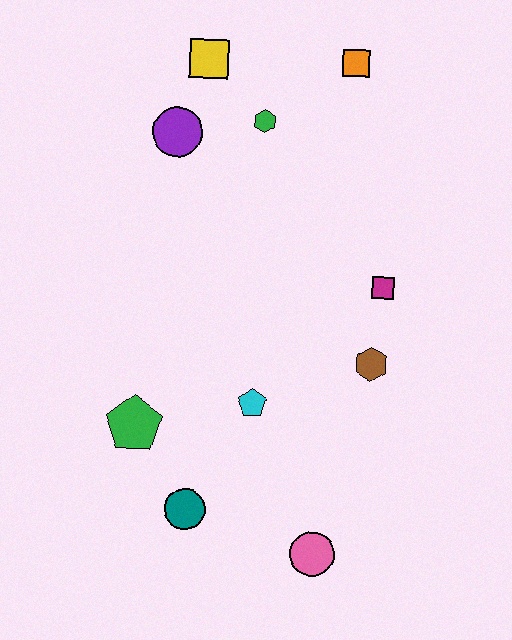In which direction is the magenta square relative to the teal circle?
The magenta square is above the teal circle.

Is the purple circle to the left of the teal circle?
Yes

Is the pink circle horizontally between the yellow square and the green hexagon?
No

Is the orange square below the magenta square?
No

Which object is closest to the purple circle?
The yellow square is closest to the purple circle.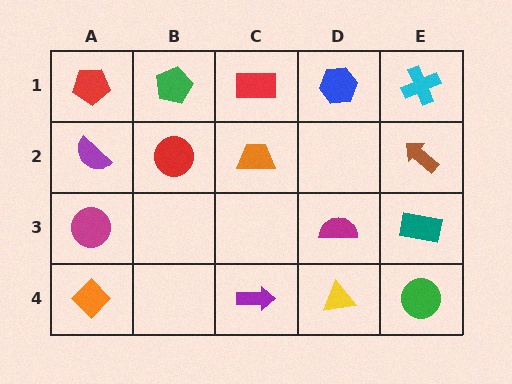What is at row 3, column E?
A teal rectangle.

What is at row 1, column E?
A cyan cross.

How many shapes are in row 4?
4 shapes.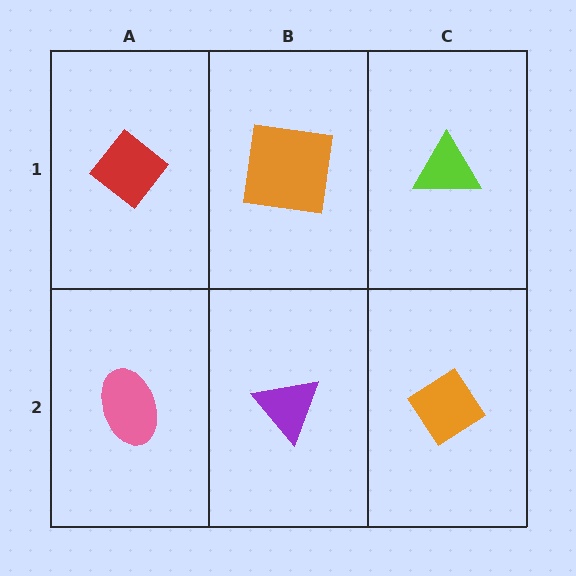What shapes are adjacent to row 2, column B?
An orange square (row 1, column B), a pink ellipse (row 2, column A), an orange diamond (row 2, column C).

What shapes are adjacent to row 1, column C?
An orange diamond (row 2, column C), an orange square (row 1, column B).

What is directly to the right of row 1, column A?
An orange square.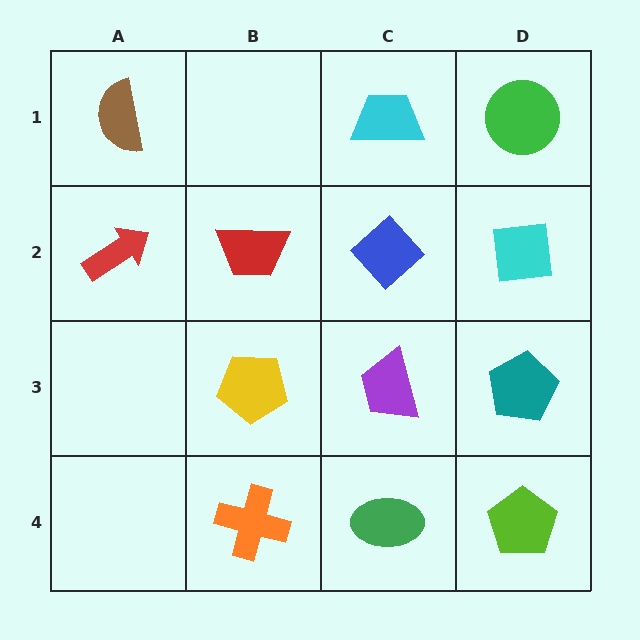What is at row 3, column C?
A purple trapezoid.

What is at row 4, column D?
A lime pentagon.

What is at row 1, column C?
A cyan trapezoid.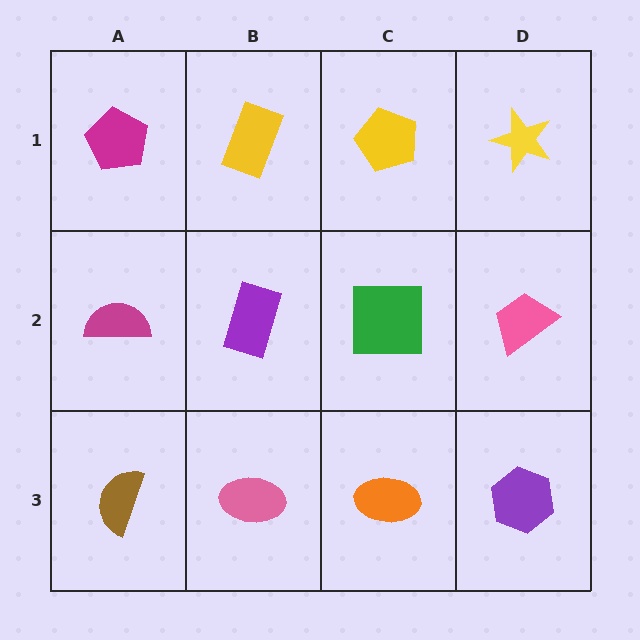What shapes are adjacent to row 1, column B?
A purple rectangle (row 2, column B), a magenta pentagon (row 1, column A), a yellow pentagon (row 1, column C).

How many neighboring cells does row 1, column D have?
2.